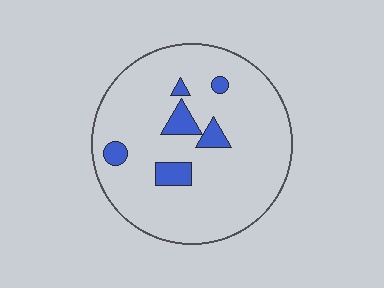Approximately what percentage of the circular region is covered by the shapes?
Approximately 10%.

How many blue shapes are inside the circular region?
6.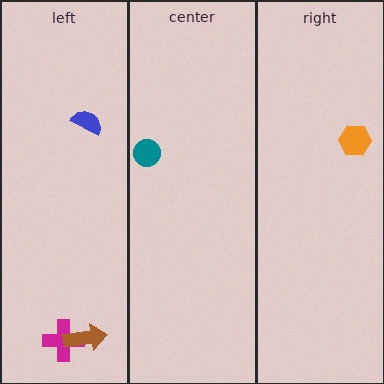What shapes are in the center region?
The teal circle.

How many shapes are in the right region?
1.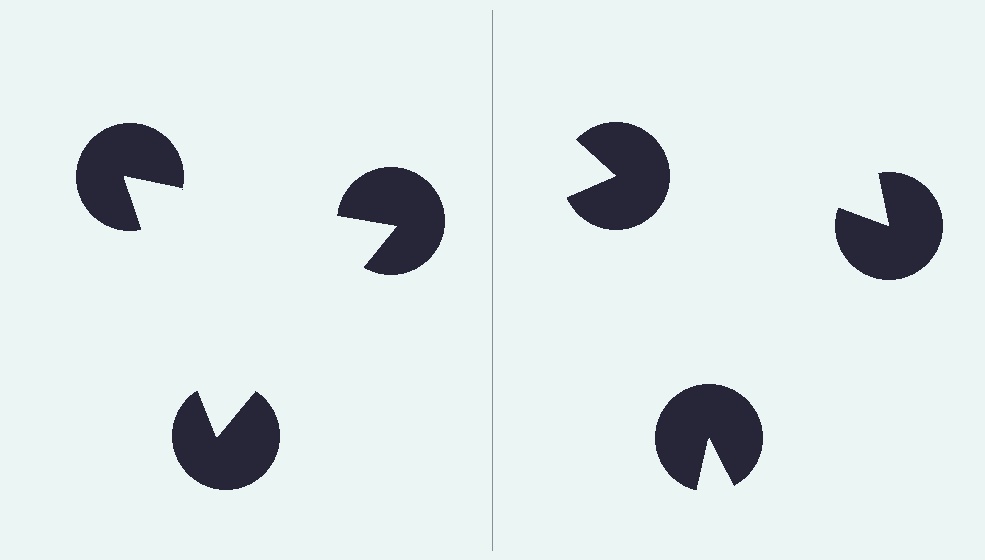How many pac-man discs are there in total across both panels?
6 — 3 on each side.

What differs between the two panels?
The pac-man discs are positioned identically on both sides; only the wedge orientations differ. On the left they align to a triangle; on the right they are misaligned.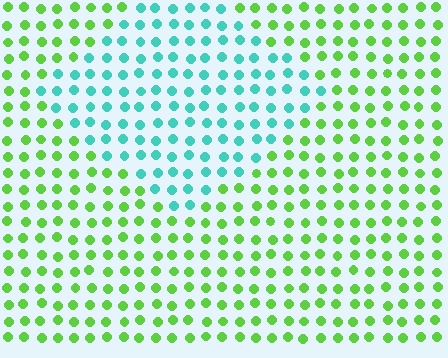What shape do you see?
I see a diamond.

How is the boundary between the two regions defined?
The boundary is defined purely by a slight shift in hue (about 64 degrees). Spacing, size, and orientation are identical on both sides.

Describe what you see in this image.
The image is filled with small lime elements in a uniform arrangement. A diamond-shaped region is visible where the elements are tinted to a slightly different hue, forming a subtle color boundary.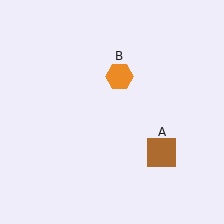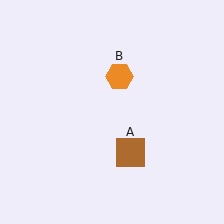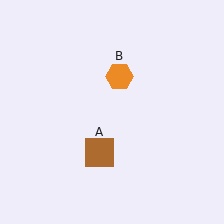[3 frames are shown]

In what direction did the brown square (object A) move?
The brown square (object A) moved left.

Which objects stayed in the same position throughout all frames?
Orange hexagon (object B) remained stationary.